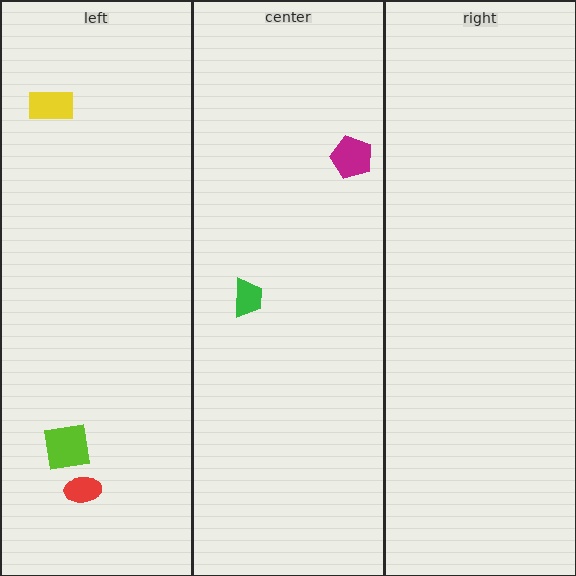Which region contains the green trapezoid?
The center region.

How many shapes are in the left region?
3.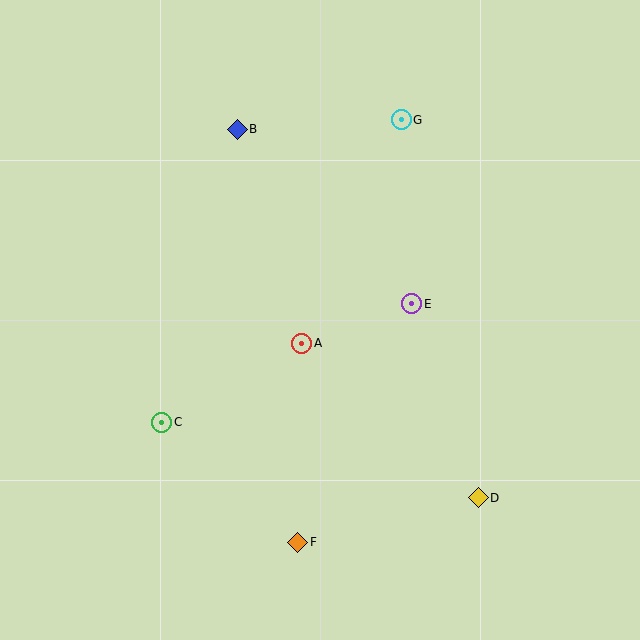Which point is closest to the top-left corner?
Point B is closest to the top-left corner.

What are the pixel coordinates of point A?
Point A is at (302, 343).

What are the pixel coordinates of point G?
Point G is at (401, 120).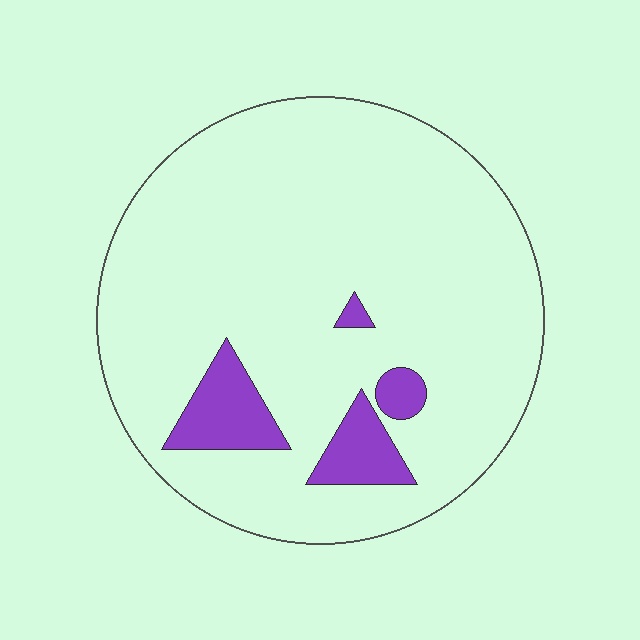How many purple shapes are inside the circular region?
4.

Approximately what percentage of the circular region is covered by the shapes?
Approximately 10%.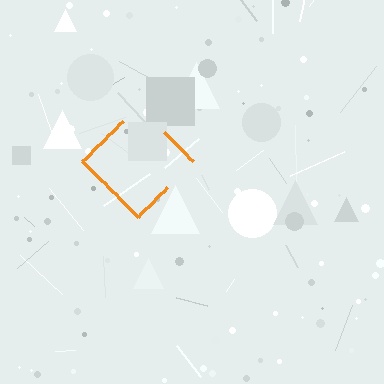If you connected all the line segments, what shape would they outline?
They would outline a diamond.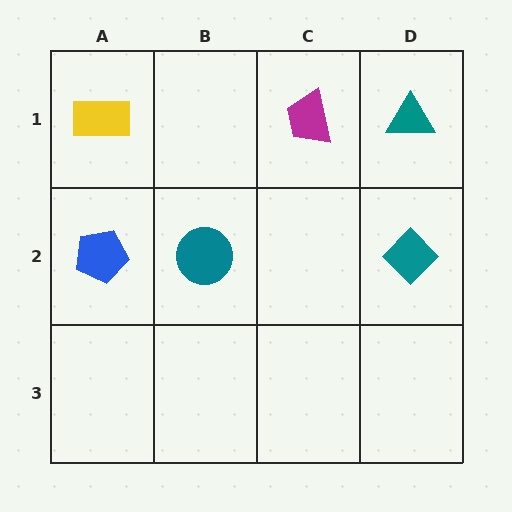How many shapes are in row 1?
3 shapes.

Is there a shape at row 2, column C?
No, that cell is empty.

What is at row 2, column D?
A teal diamond.